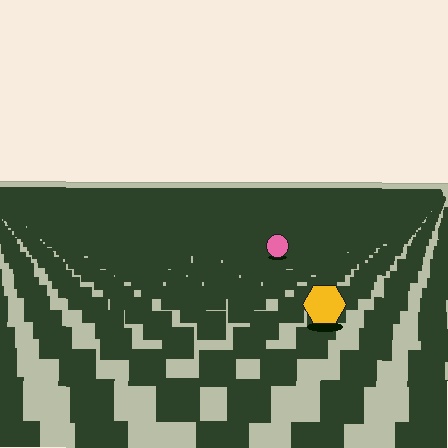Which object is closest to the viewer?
The yellow hexagon is closest. The texture marks near it are larger and more spread out.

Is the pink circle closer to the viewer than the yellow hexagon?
No. The yellow hexagon is closer — you can tell from the texture gradient: the ground texture is coarser near it.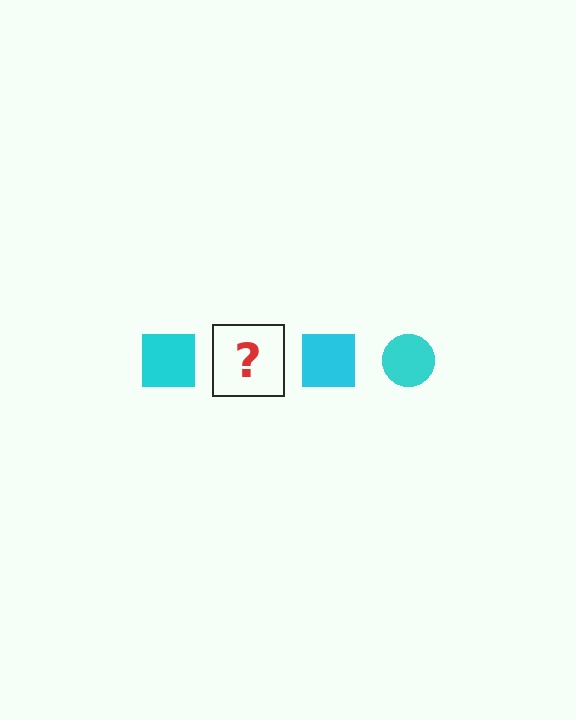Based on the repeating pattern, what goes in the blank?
The blank should be a cyan circle.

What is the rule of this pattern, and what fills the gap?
The rule is that the pattern cycles through square, circle shapes in cyan. The gap should be filled with a cyan circle.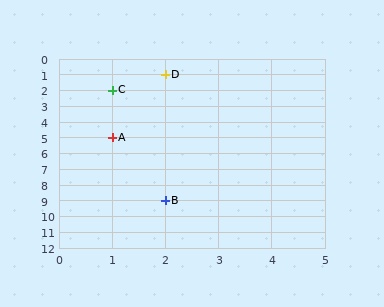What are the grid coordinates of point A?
Point A is at grid coordinates (1, 5).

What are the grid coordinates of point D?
Point D is at grid coordinates (2, 1).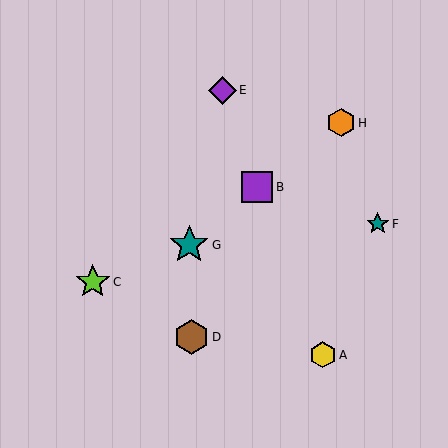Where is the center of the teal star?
The center of the teal star is at (189, 245).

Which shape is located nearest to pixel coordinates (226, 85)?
The purple diamond (labeled E) at (222, 90) is nearest to that location.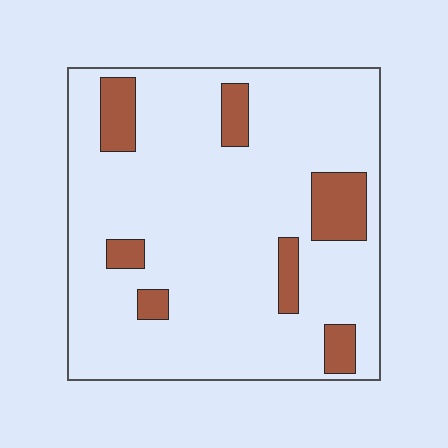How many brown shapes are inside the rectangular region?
7.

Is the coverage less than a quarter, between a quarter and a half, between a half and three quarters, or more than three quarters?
Less than a quarter.